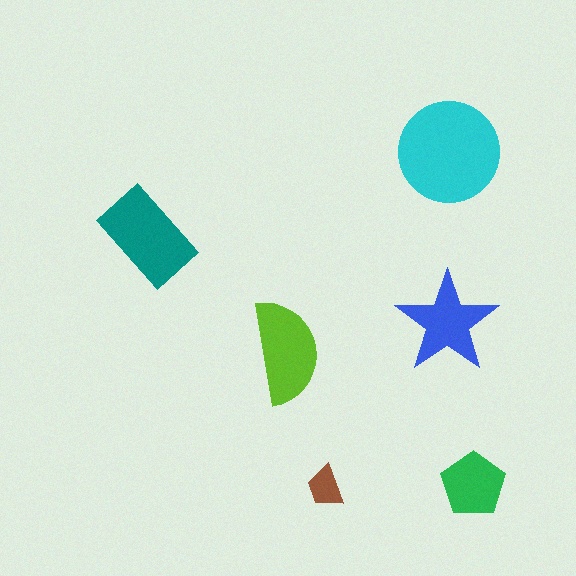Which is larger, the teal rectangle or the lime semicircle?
The teal rectangle.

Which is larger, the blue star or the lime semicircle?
The lime semicircle.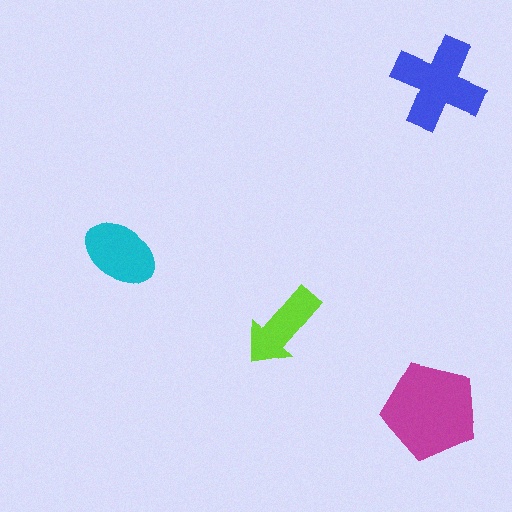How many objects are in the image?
There are 4 objects in the image.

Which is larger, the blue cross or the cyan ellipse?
The blue cross.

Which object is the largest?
The magenta pentagon.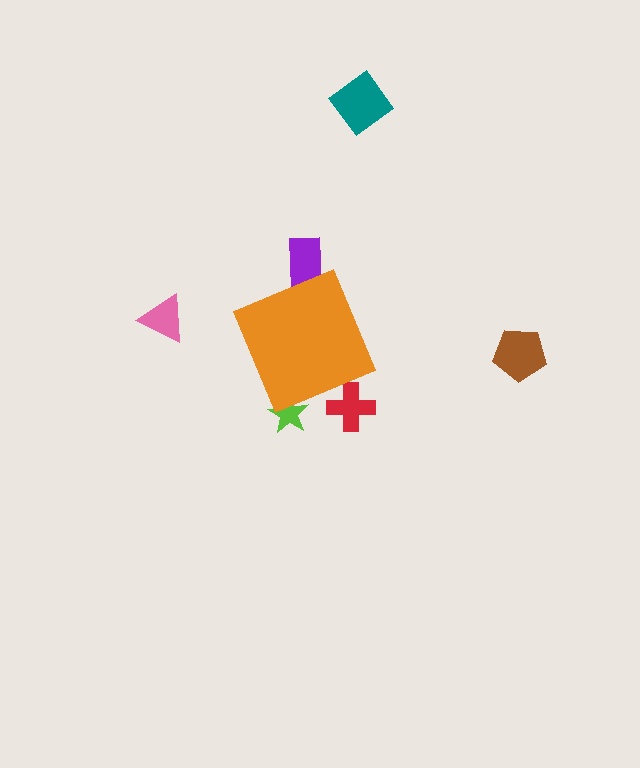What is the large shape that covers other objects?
An orange diamond.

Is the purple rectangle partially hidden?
Yes, the purple rectangle is partially hidden behind the orange diamond.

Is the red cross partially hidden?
Yes, the red cross is partially hidden behind the orange diamond.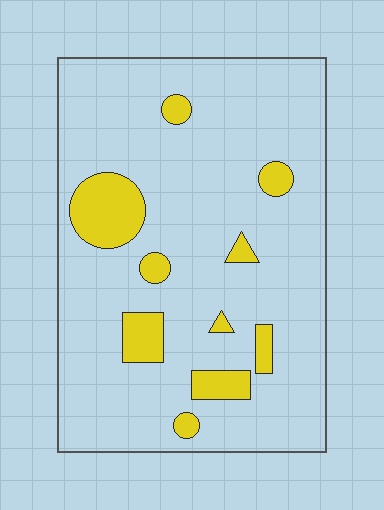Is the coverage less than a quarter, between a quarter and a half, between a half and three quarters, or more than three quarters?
Less than a quarter.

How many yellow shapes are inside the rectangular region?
10.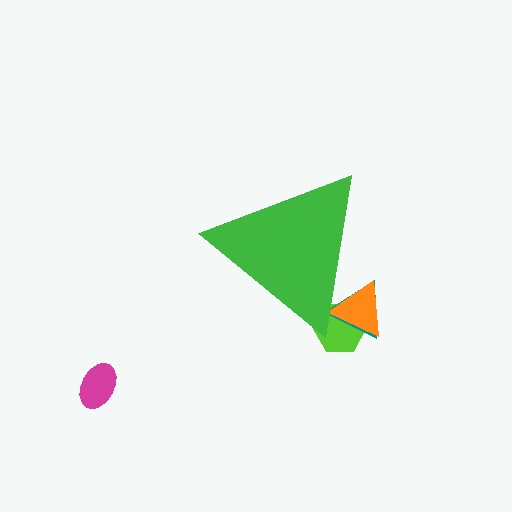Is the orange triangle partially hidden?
Yes, the orange triangle is partially hidden behind the green triangle.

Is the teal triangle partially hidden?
Yes, the teal triangle is partially hidden behind the green triangle.